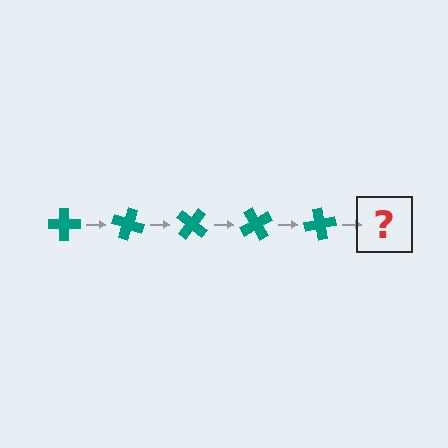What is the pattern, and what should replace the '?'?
The pattern is that the cross rotates 20 degrees each step. The '?' should be a teal cross rotated 100 degrees.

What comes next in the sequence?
The next element should be a teal cross rotated 100 degrees.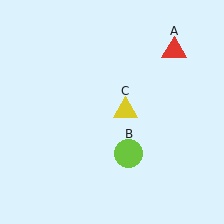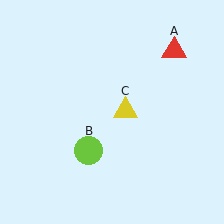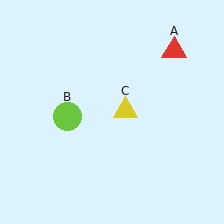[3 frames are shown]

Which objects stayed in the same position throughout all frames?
Red triangle (object A) and yellow triangle (object C) remained stationary.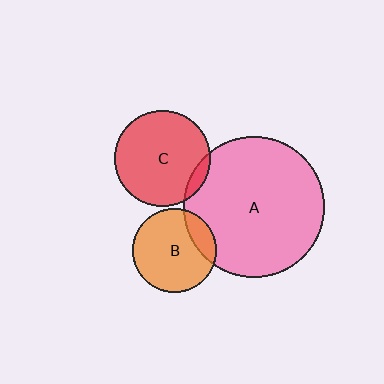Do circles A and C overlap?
Yes.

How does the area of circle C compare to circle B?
Approximately 1.3 times.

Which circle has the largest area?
Circle A (pink).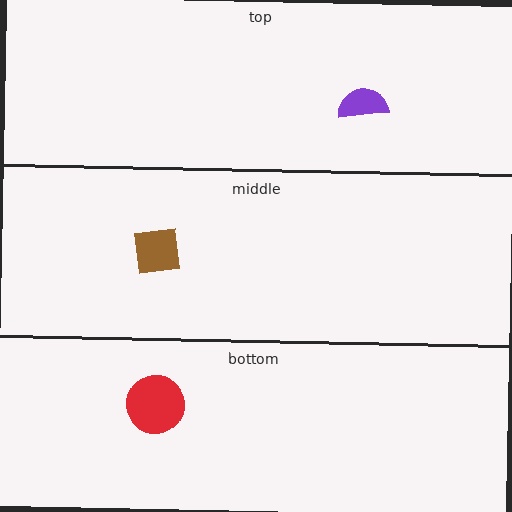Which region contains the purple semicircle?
The top region.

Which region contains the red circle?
The bottom region.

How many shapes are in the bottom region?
1.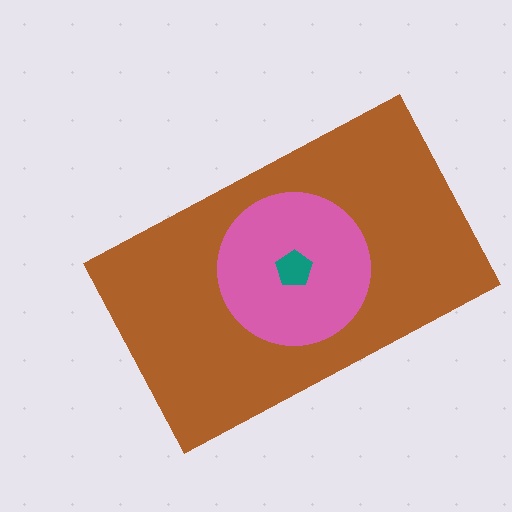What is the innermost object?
The teal pentagon.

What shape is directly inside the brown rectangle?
The pink circle.